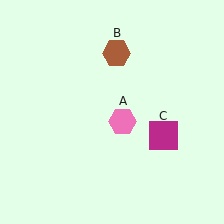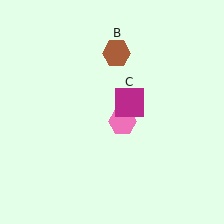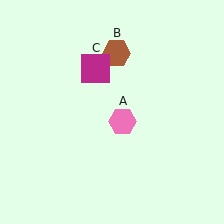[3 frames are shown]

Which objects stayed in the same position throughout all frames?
Pink hexagon (object A) and brown hexagon (object B) remained stationary.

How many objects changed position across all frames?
1 object changed position: magenta square (object C).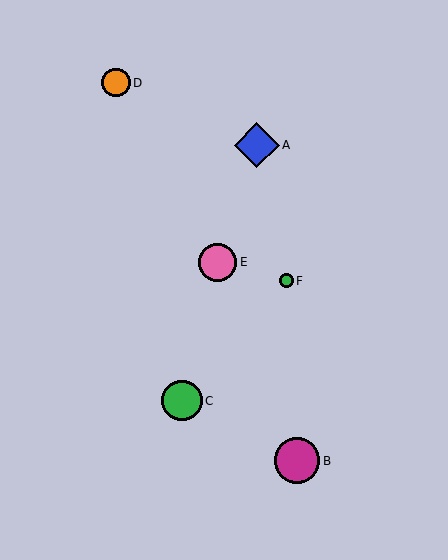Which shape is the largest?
The magenta circle (labeled B) is the largest.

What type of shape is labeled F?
Shape F is a green circle.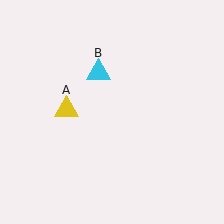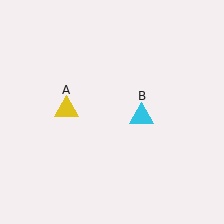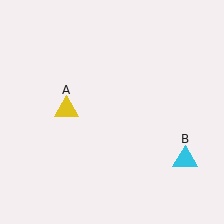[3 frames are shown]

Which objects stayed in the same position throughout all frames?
Yellow triangle (object A) remained stationary.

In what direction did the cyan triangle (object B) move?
The cyan triangle (object B) moved down and to the right.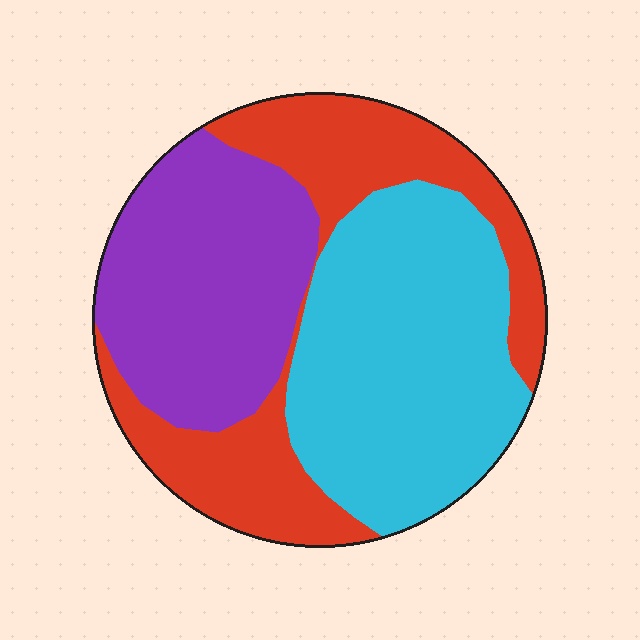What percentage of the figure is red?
Red covers 31% of the figure.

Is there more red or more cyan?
Cyan.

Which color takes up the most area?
Cyan, at roughly 40%.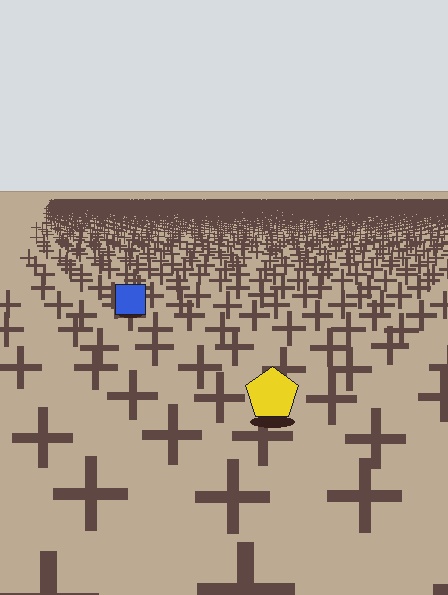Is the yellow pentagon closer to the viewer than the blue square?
Yes. The yellow pentagon is closer — you can tell from the texture gradient: the ground texture is coarser near it.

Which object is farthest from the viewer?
The blue square is farthest from the viewer. It appears smaller and the ground texture around it is denser.